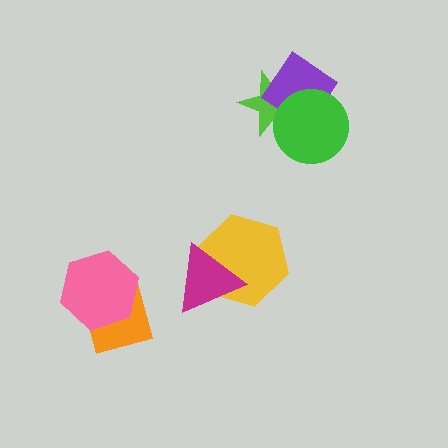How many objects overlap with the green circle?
2 objects overlap with the green circle.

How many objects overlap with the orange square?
1 object overlaps with the orange square.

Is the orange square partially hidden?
Yes, it is partially covered by another shape.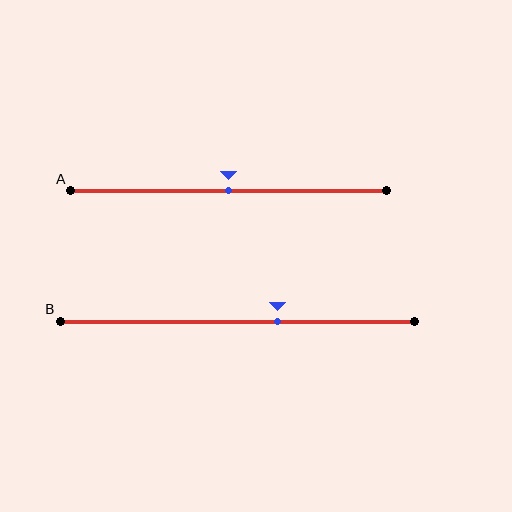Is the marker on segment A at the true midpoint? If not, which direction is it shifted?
Yes, the marker on segment A is at the true midpoint.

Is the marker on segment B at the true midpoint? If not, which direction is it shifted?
No, the marker on segment B is shifted to the right by about 11% of the segment length.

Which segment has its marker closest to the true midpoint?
Segment A has its marker closest to the true midpoint.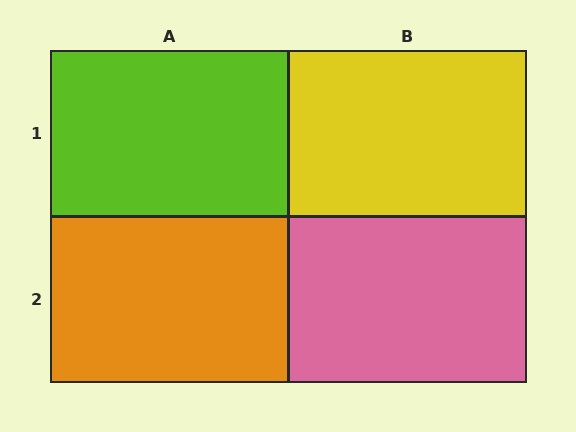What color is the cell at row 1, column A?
Lime.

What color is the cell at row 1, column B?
Yellow.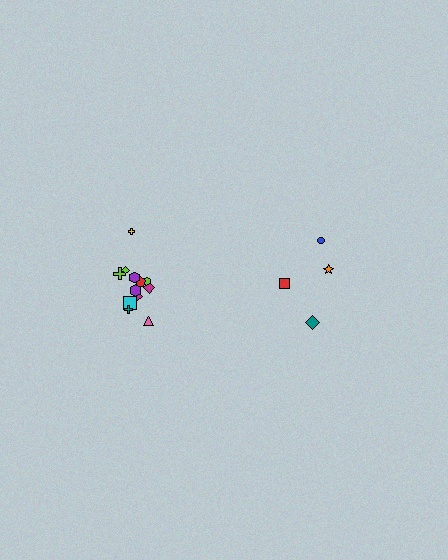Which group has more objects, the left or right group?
The left group.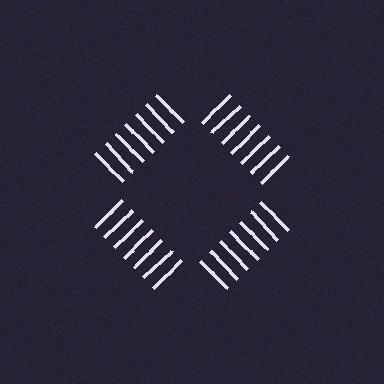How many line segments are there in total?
28 — 7 along each of the 4 edges.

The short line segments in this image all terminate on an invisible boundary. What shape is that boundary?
An illusory square — the line segments terminate on its edges but no continuous stroke is drawn.